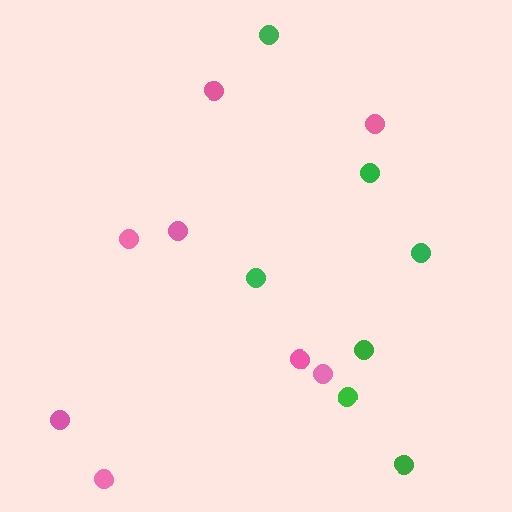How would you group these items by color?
There are 2 groups: one group of green circles (7) and one group of pink circles (8).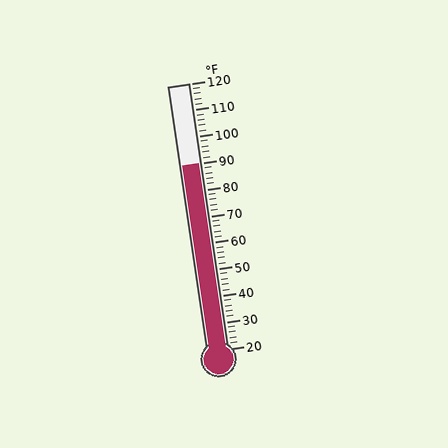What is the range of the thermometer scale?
The thermometer scale ranges from 20°F to 120°F.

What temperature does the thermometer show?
The thermometer shows approximately 90°F.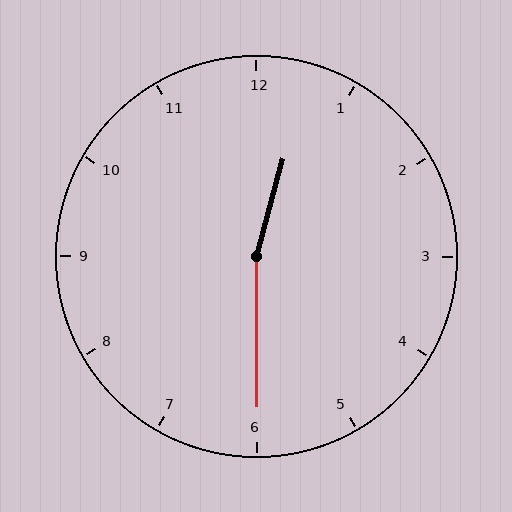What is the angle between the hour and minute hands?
Approximately 165 degrees.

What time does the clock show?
12:30.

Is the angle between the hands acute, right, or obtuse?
It is obtuse.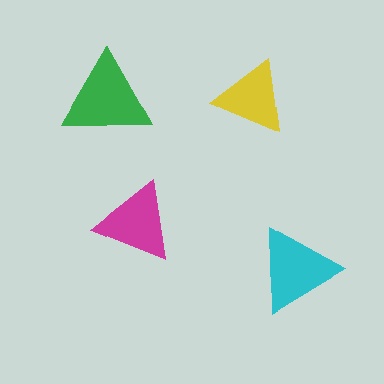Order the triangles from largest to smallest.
the green one, the cyan one, the magenta one, the yellow one.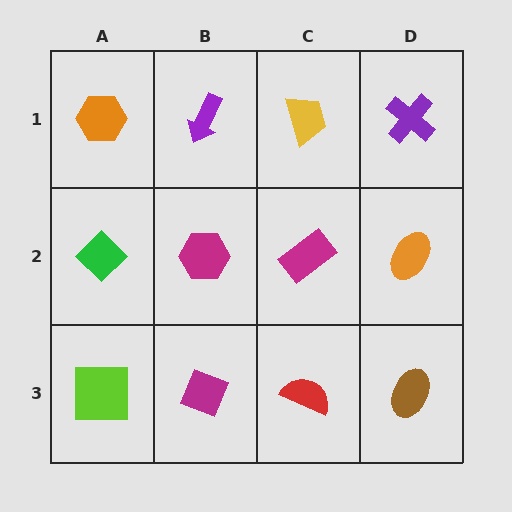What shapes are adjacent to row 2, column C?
A yellow trapezoid (row 1, column C), a red semicircle (row 3, column C), a magenta hexagon (row 2, column B), an orange ellipse (row 2, column D).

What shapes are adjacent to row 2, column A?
An orange hexagon (row 1, column A), a lime square (row 3, column A), a magenta hexagon (row 2, column B).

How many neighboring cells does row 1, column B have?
3.